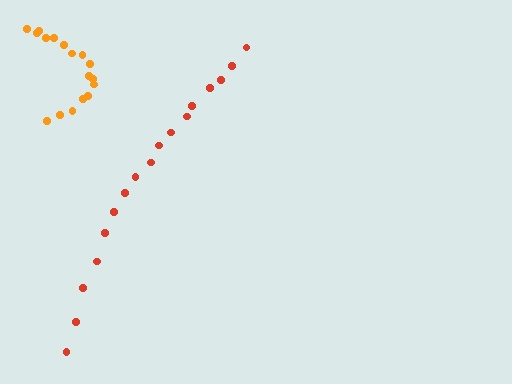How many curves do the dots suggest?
There are 2 distinct paths.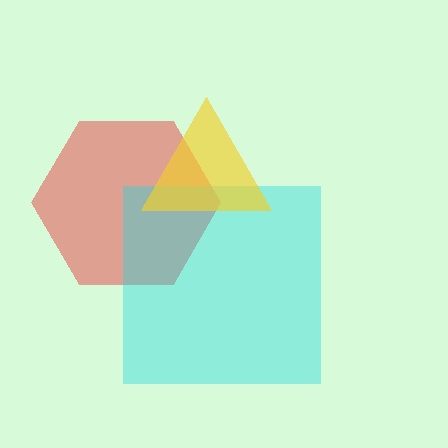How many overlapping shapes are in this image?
There are 3 overlapping shapes in the image.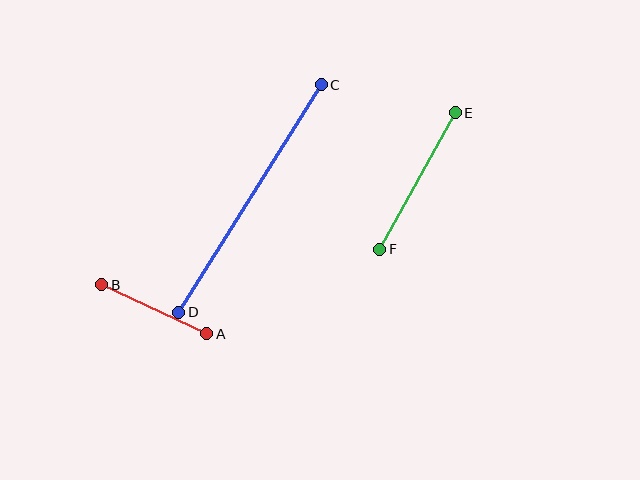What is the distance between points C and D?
The distance is approximately 268 pixels.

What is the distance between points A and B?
The distance is approximately 116 pixels.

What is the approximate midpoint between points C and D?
The midpoint is at approximately (250, 199) pixels.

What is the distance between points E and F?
The distance is approximately 156 pixels.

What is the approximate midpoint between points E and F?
The midpoint is at approximately (418, 181) pixels.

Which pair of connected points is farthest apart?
Points C and D are farthest apart.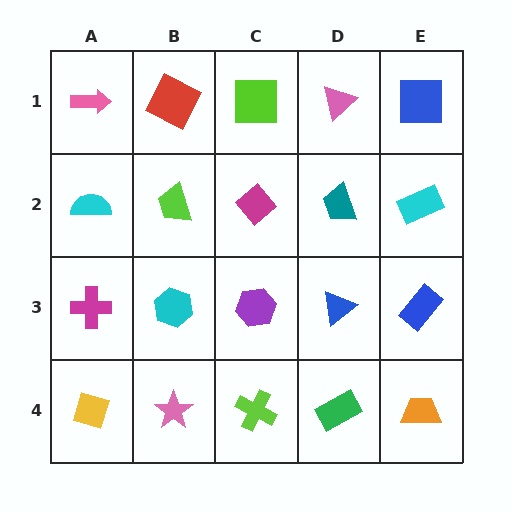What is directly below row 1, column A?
A cyan semicircle.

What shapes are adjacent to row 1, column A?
A cyan semicircle (row 2, column A), a red square (row 1, column B).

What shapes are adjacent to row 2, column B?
A red square (row 1, column B), a cyan hexagon (row 3, column B), a cyan semicircle (row 2, column A), a magenta diamond (row 2, column C).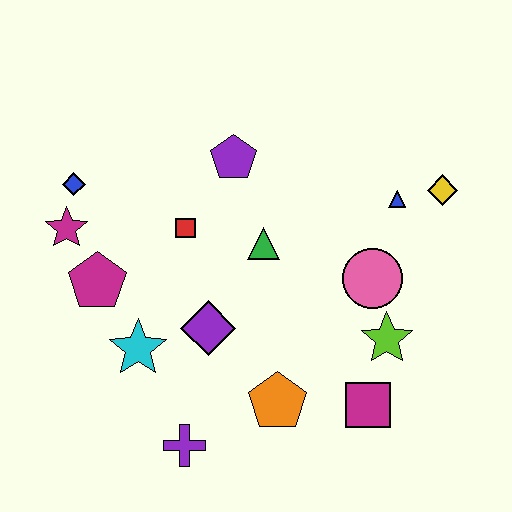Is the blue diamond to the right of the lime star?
No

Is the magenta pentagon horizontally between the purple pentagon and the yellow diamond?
No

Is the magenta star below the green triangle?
No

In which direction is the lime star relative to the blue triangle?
The lime star is below the blue triangle.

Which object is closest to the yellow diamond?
The blue triangle is closest to the yellow diamond.